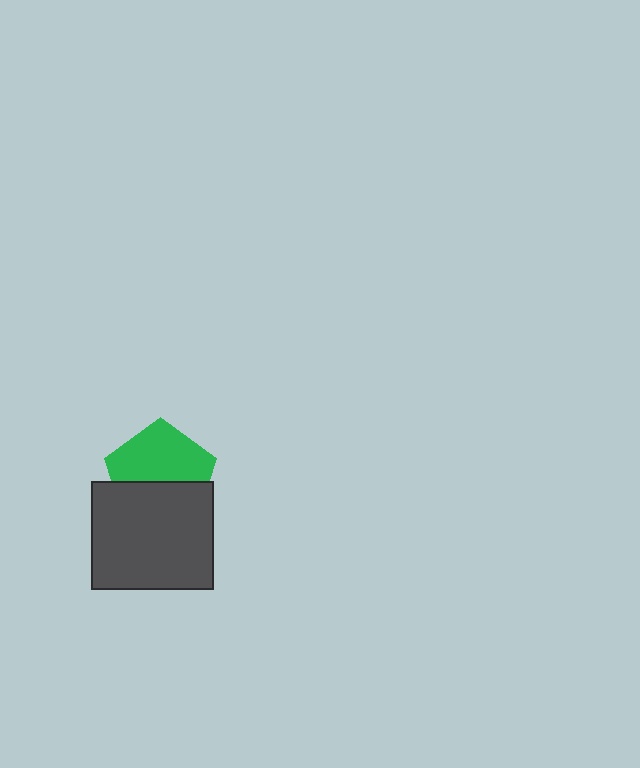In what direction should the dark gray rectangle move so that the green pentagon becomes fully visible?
The dark gray rectangle should move down. That is the shortest direction to clear the overlap and leave the green pentagon fully visible.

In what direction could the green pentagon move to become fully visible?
The green pentagon could move up. That would shift it out from behind the dark gray rectangle entirely.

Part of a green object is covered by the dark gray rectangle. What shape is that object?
It is a pentagon.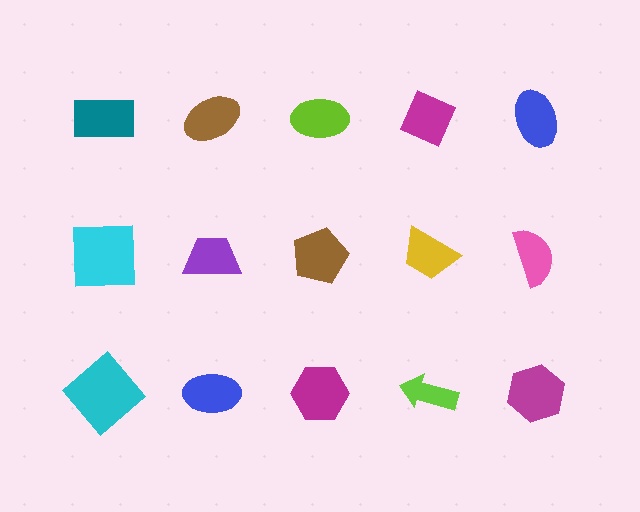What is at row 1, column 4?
A magenta diamond.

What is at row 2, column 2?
A purple trapezoid.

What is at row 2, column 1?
A cyan square.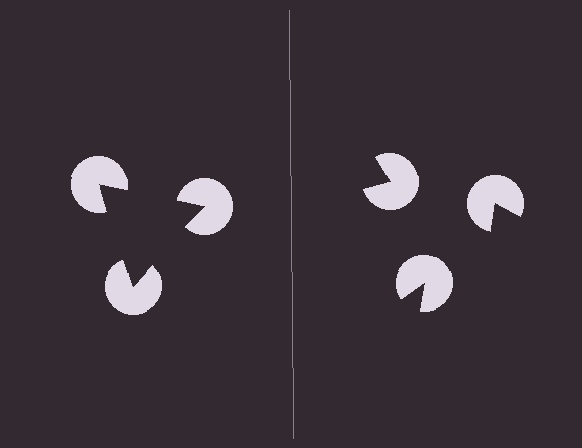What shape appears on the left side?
An illusory triangle.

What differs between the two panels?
The pac-man discs are positioned identically on both sides; only the wedge orientations differ. On the left they align to a triangle; on the right they are misaligned.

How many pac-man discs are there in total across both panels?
6 — 3 on each side.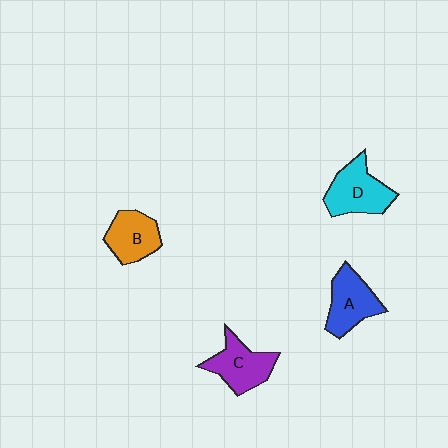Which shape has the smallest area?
Shape B (orange).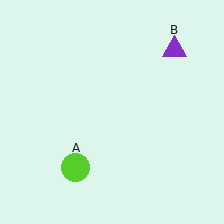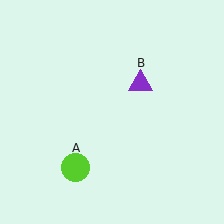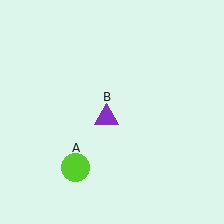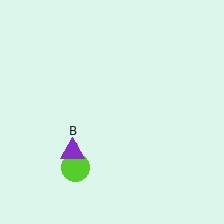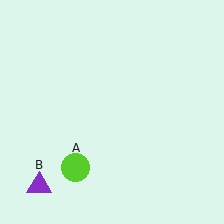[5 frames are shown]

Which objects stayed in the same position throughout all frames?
Lime circle (object A) remained stationary.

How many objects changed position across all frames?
1 object changed position: purple triangle (object B).